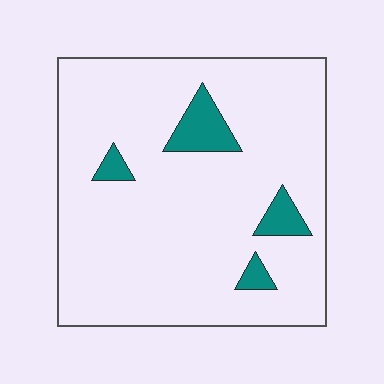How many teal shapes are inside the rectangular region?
4.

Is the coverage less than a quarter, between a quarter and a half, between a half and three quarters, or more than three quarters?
Less than a quarter.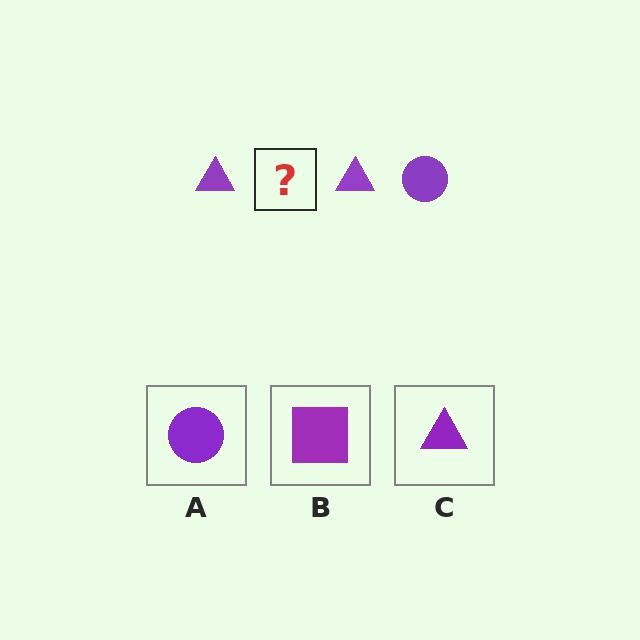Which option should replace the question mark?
Option A.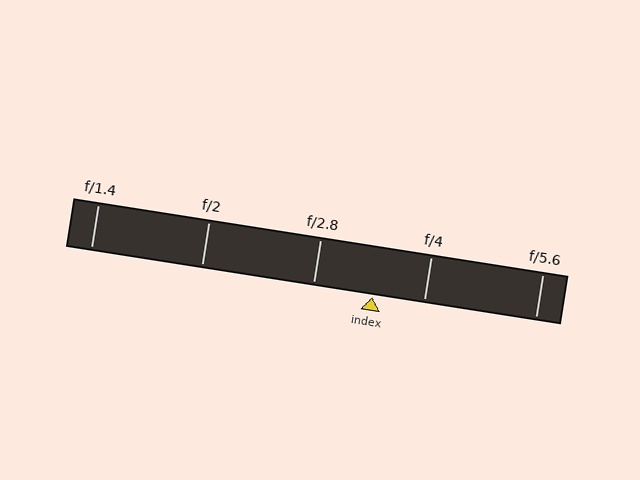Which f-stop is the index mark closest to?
The index mark is closest to f/4.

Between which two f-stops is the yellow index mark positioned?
The index mark is between f/2.8 and f/4.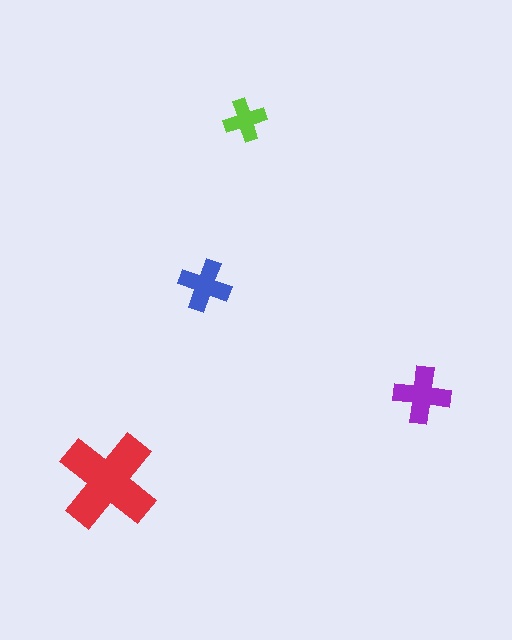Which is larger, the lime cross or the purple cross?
The purple one.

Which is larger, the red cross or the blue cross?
The red one.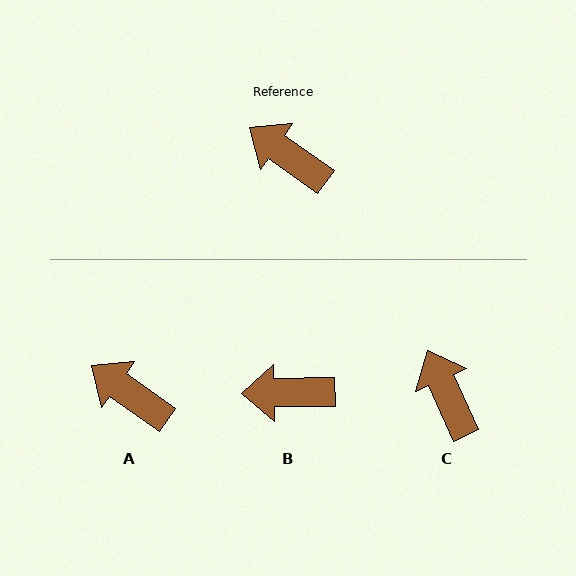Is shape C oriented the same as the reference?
No, it is off by about 30 degrees.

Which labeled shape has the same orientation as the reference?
A.